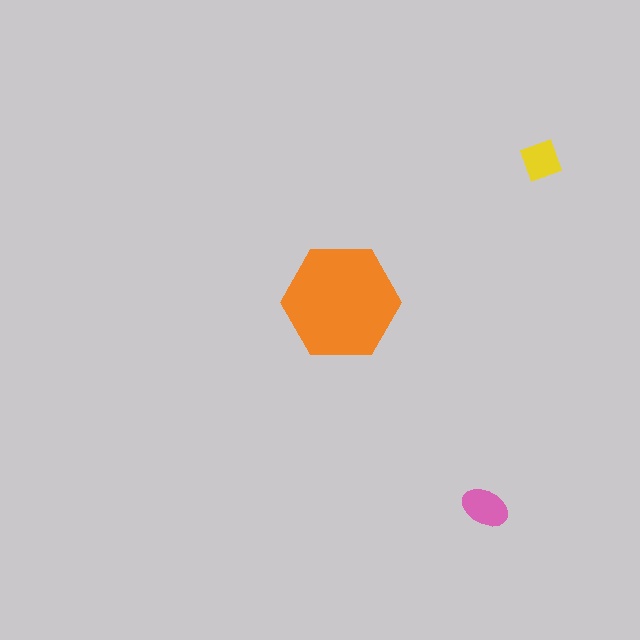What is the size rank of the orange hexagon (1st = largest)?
1st.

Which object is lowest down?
The pink ellipse is bottommost.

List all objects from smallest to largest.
The yellow diamond, the pink ellipse, the orange hexagon.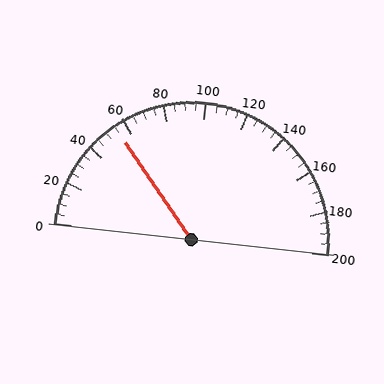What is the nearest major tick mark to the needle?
The nearest major tick mark is 60.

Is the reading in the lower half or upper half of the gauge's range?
The reading is in the lower half of the range (0 to 200).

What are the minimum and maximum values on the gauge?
The gauge ranges from 0 to 200.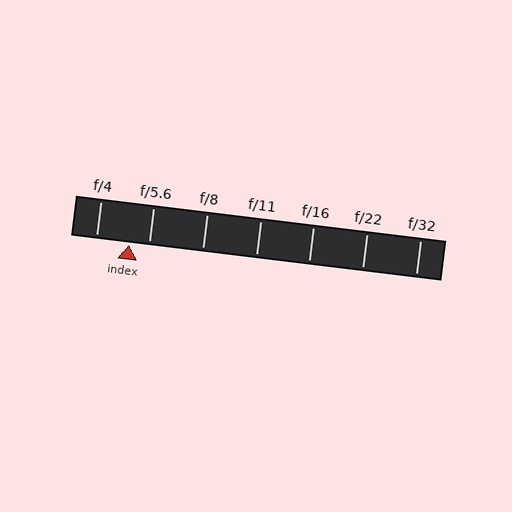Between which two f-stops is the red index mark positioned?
The index mark is between f/4 and f/5.6.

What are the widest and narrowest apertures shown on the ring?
The widest aperture shown is f/4 and the narrowest is f/32.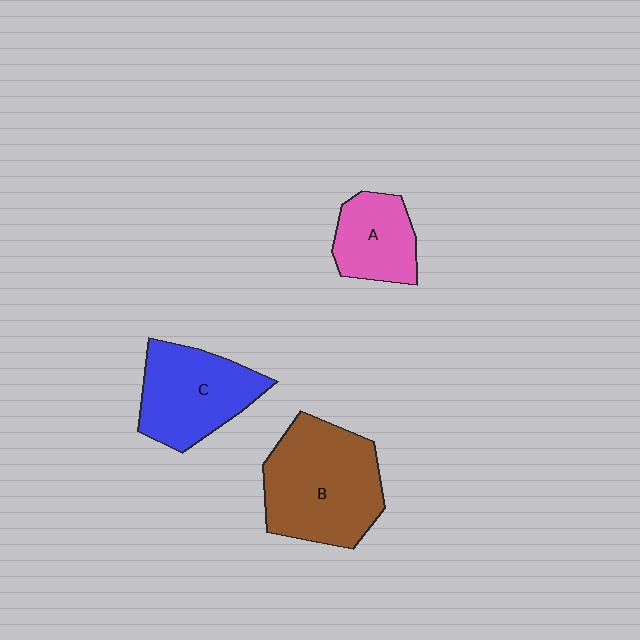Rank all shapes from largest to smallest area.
From largest to smallest: B (brown), C (blue), A (pink).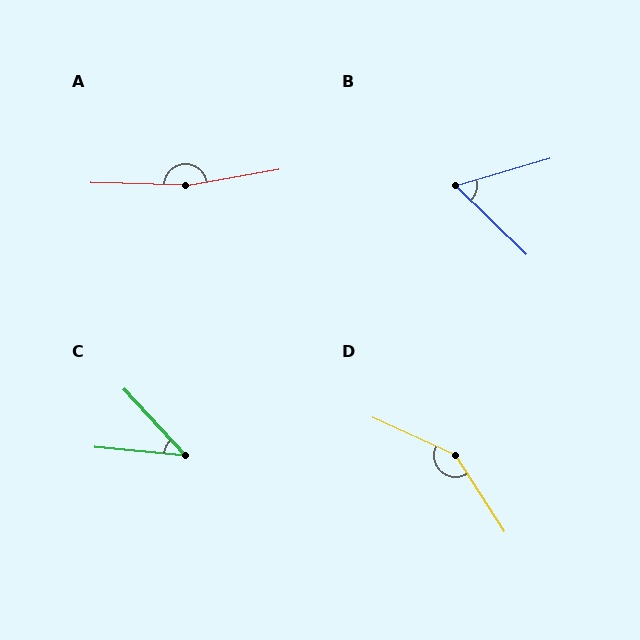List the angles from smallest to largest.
C (42°), B (60°), D (147°), A (169°).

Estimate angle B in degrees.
Approximately 60 degrees.